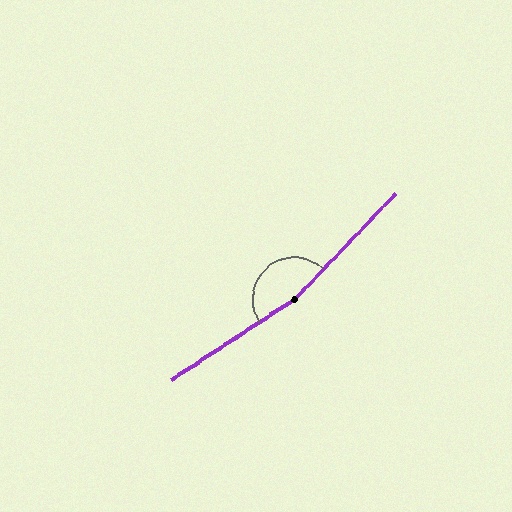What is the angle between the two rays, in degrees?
Approximately 167 degrees.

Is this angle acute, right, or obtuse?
It is obtuse.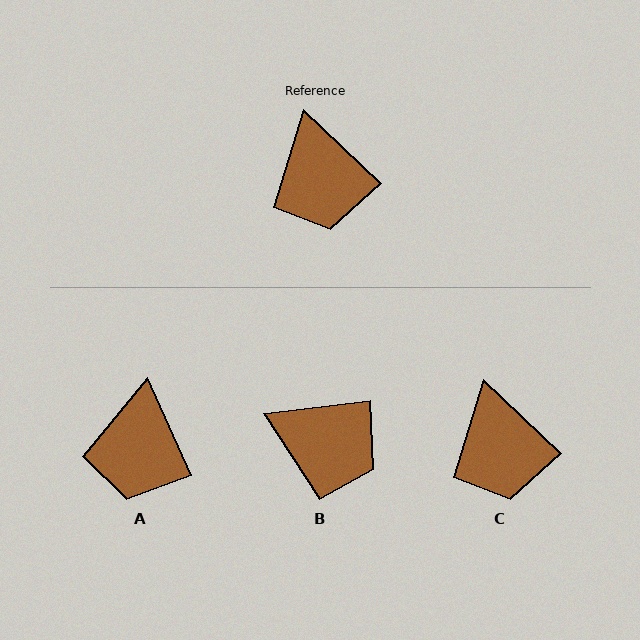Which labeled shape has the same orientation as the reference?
C.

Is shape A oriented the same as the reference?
No, it is off by about 23 degrees.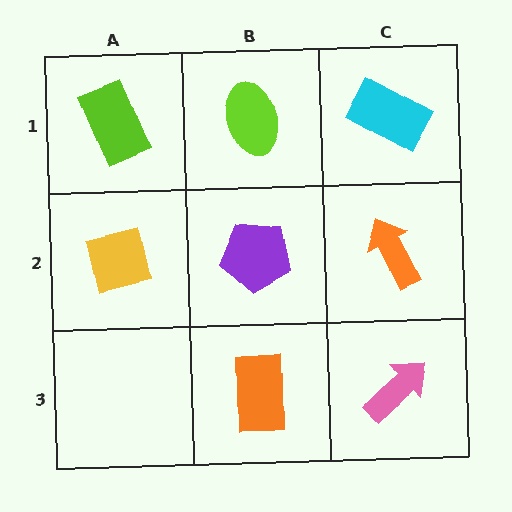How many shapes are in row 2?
3 shapes.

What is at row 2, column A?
A yellow square.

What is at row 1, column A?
A lime rectangle.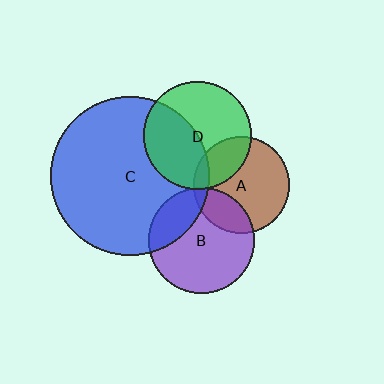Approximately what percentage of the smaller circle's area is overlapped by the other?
Approximately 5%.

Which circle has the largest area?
Circle C (blue).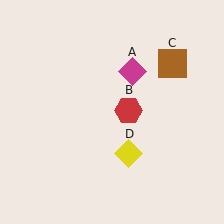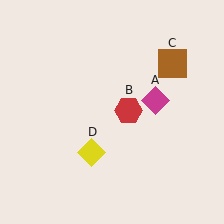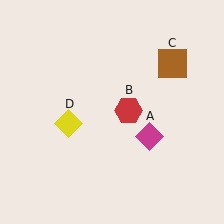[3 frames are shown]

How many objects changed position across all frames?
2 objects changed position: magenta diamond (object A), yellow diamond (object D).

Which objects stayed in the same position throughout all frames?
Red hexagon (object B) and brown square (object C) remained stationary.